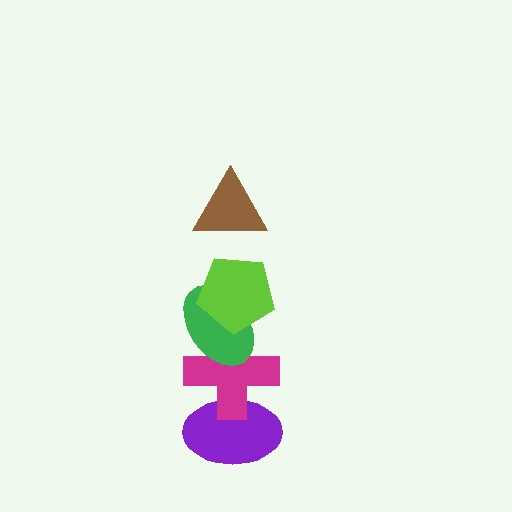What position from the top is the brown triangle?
The brown triangle is 1st from the top.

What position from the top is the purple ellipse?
The purple ellipse is 5th from the top.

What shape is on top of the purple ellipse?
The magenta cross is on top of the purple ellipse.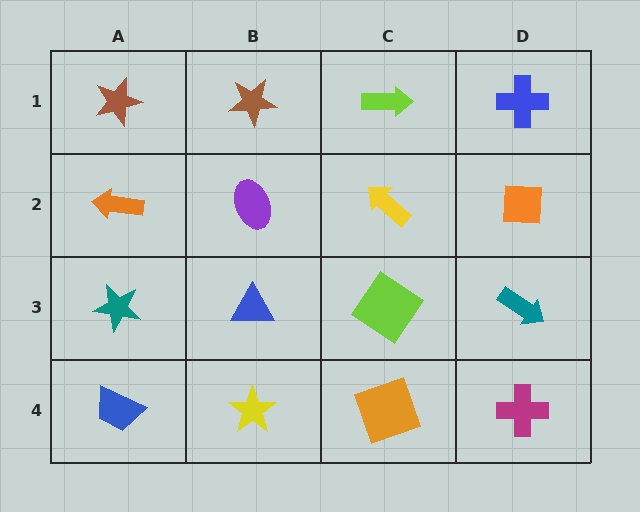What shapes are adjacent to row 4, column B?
A blue triangle (row 3, column B), a blue trapezoid (row 4, column A), an orange square (row 4, column C).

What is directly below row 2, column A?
A teal star.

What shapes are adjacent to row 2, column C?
A lime arrow (row 1, column C), a lime diamond (row 3, column C), a purple ellipse (row 2, column B), an orange square (row 2, column D).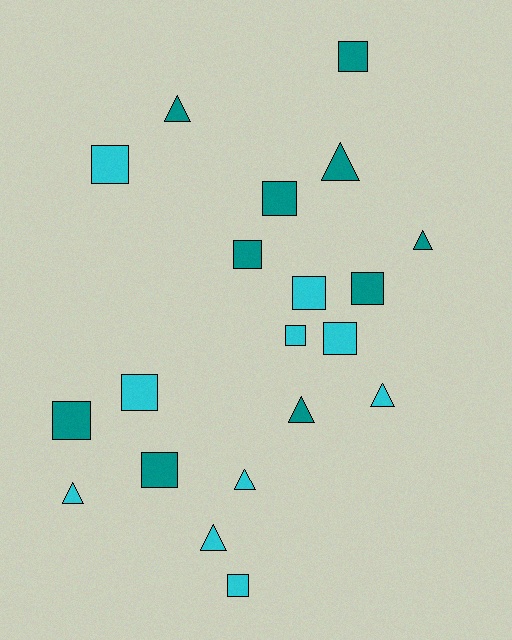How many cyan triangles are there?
There are 4 cyan triangles.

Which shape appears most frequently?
Square, with 12 objects.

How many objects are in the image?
There are 20 objects.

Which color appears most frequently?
Cyan, with 10 objects.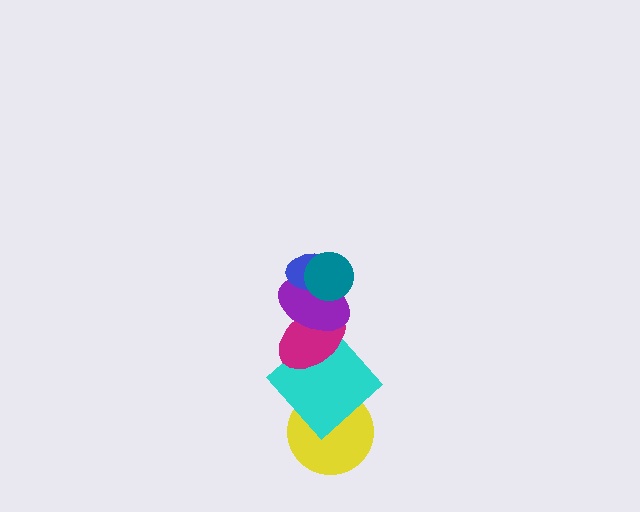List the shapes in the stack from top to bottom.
From top to bottom: the teal circle, the blue ellipse, the purple ellipse, the magenta ellipse, the cyan diamond, the yellow circle.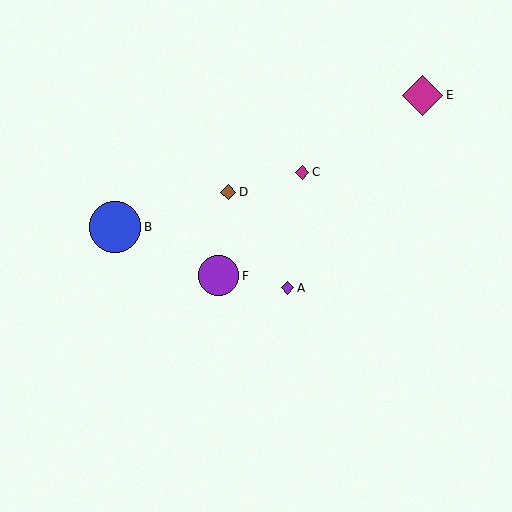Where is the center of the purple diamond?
The center of the purple diamond is at (287, 288).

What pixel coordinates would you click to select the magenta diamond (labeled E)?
Click at (423, 95) to select the magenta diamond E.